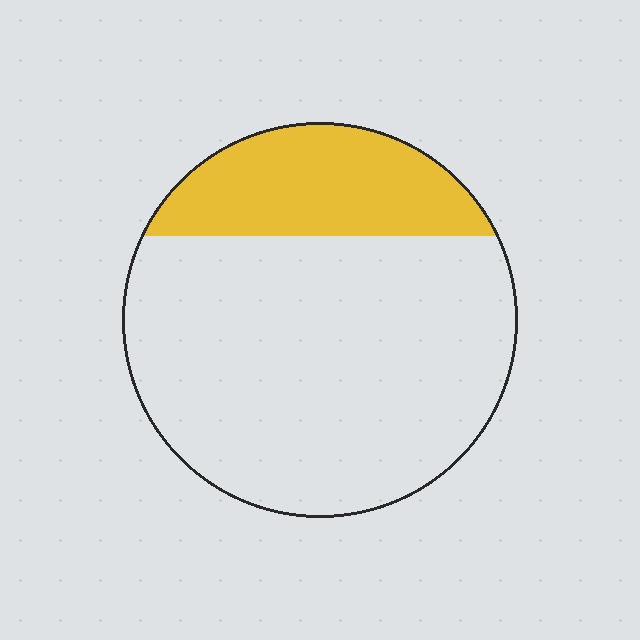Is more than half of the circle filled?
No.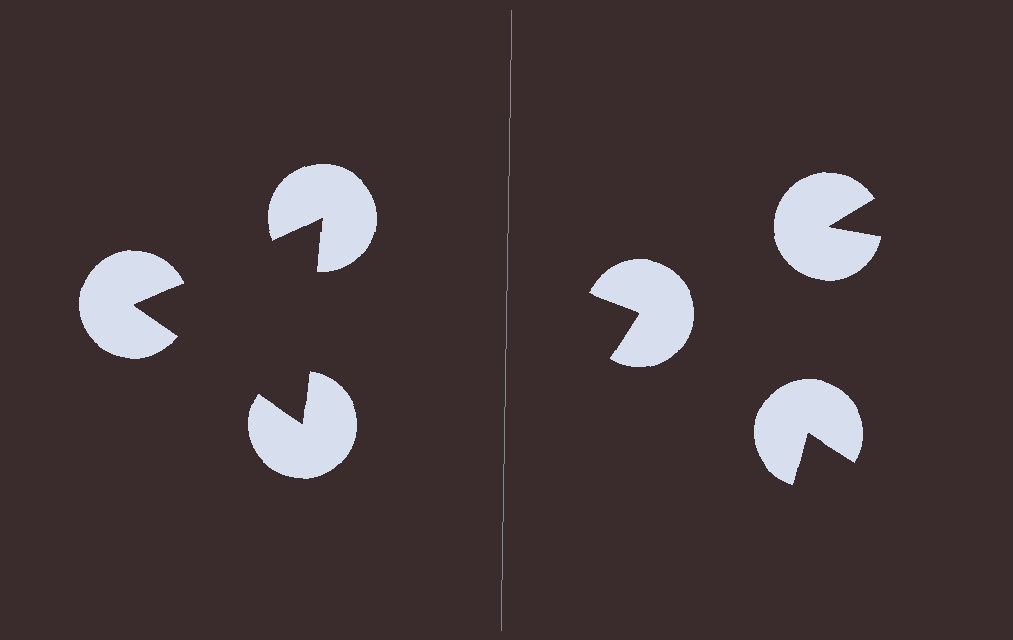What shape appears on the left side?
An illusory triangle.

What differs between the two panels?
The pac-man discs are positioned identically on both sides; only the wedge orientations differ. On the left they align to a triangle; on the right they are misaligned.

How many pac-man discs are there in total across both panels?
6 — 3 on each side.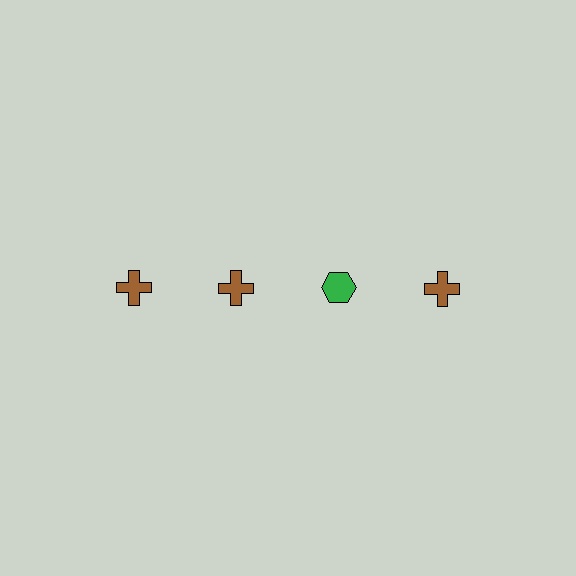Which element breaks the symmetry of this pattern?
The green hexagon in the top row, center column breaks the symmetry. All other shapes are brown crosses.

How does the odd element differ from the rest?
It differs in both color (green instead of brown) and shape (hexagon instead of cross).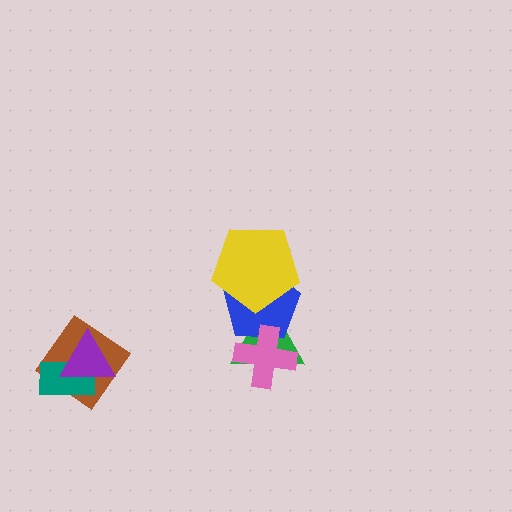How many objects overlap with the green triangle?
3 objects overlap with the green triangle.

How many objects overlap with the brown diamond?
2 objects overlap with the brown diamond.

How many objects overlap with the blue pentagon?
3 objects overlap with the blue pentagon.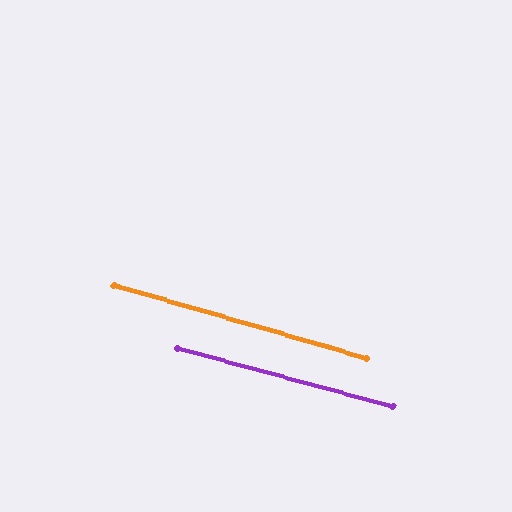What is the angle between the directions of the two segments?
Approximately 1 degree.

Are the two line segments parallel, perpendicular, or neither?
Parallel — their directions differ by only 1.1°.